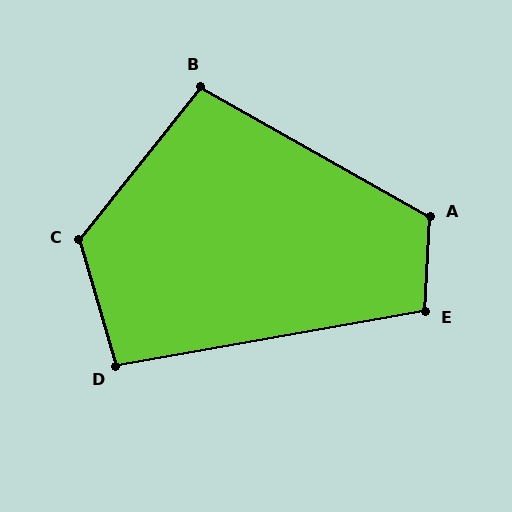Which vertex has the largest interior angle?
C, at approximately 125 degrees.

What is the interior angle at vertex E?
Approximately 103 degrees (obtuse).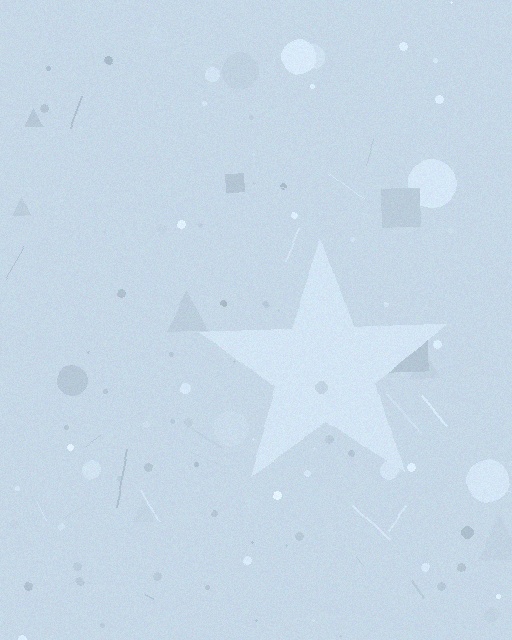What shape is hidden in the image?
A star is hidden in the image.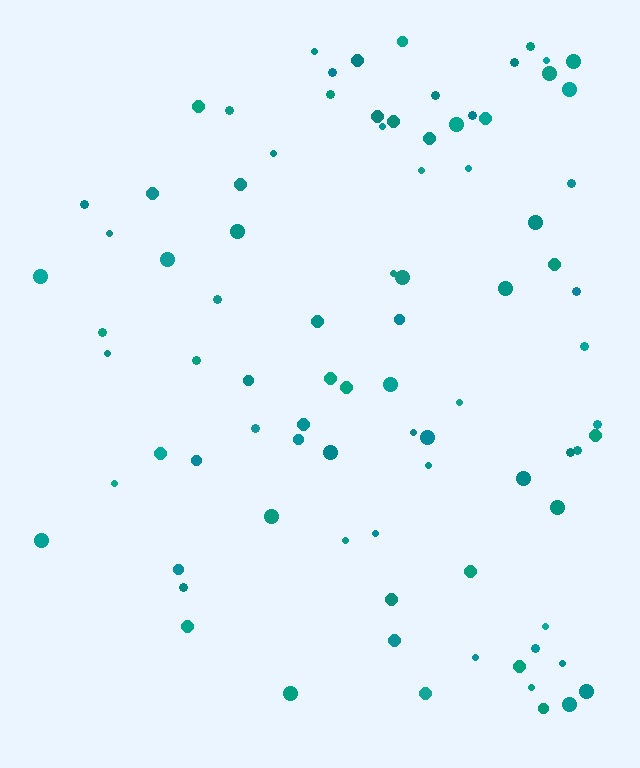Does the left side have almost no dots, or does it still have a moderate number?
Still a moderate number, just noticeably fewer than the right.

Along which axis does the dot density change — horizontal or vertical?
Horizontal.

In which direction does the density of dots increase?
From left to right, with the right side densest.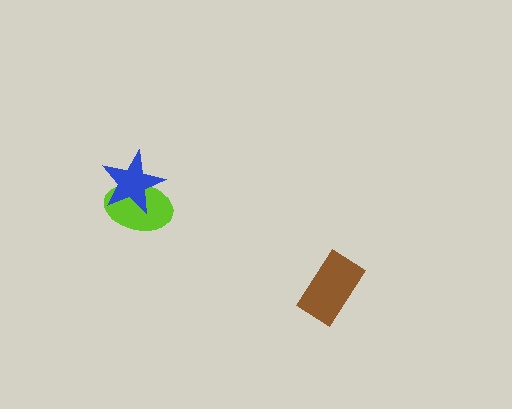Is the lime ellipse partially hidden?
Yes, it is partially covered by another shape.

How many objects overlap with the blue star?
1 object overlaps with the blue star.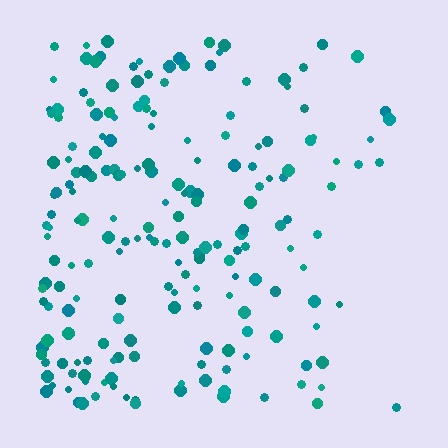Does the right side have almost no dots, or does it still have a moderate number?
Still a moderate number, just noticeably fewer than the left.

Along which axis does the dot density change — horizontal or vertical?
Horizontal.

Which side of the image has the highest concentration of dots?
The left.